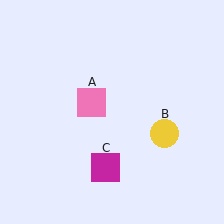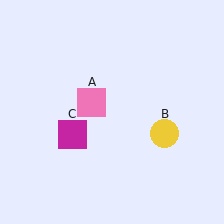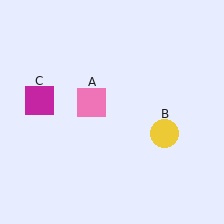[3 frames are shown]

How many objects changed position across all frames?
1 object changed position: magenta square (object C).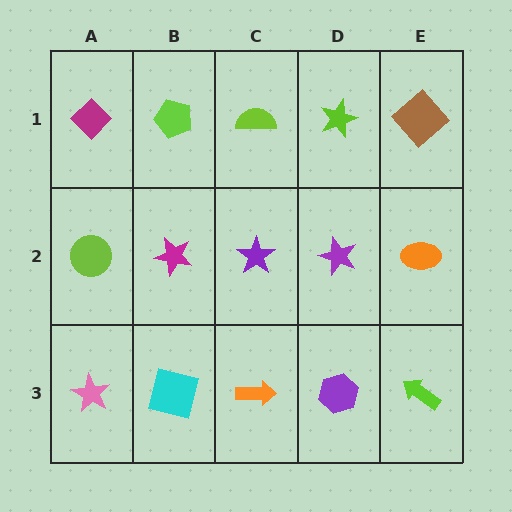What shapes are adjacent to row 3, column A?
A lime circle (row 2, column A), a cyan square (row 3, column B).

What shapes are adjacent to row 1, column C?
A purple star (row 2, column C), a lime pentagon (row 1, column B), a lime star (row 1, column D).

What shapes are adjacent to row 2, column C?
A lime semicircle (row 1, column C), an orange arrow (row 3, column C), a magenta star (row 2, column B), a purple star (row 2, column D).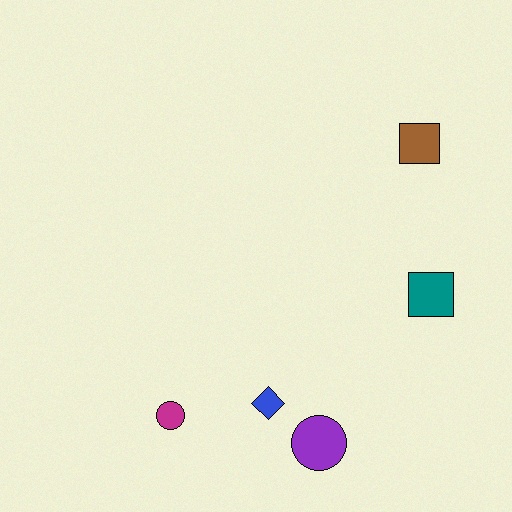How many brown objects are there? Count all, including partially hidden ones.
There is 1 brown object.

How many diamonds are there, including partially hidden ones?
There is 1 diamond.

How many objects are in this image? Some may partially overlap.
There are 5 objects.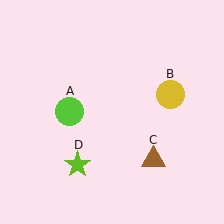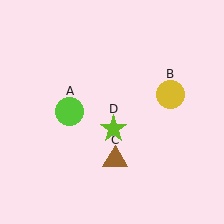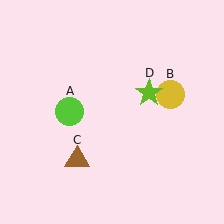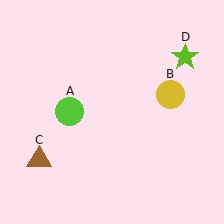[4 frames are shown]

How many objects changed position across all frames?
2 objects changed position: brown triangle (object C), lime star (object D).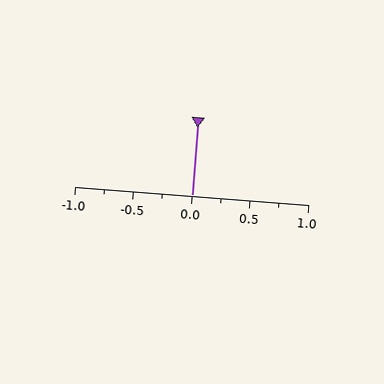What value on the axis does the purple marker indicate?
The marker indicates approximately 0.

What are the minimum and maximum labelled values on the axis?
The axis runs from -1.0 to 1.0.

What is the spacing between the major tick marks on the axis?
The major ticks are spaced 0.5 apart.